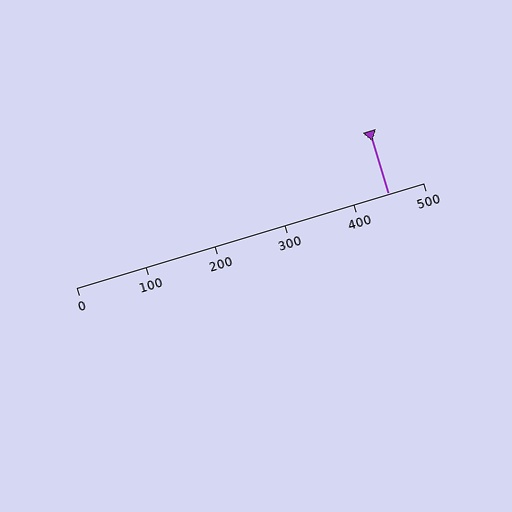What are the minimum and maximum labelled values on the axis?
The axis runs from 0 to 500.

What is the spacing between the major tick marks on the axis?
The major ticks are spaced 100 apart.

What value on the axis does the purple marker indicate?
The marker indicates approximately 450.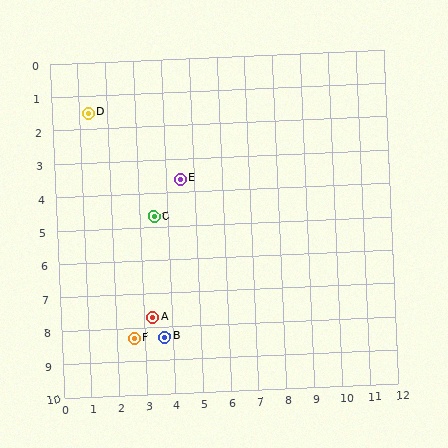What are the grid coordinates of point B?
Point B is at approximately (3.7, 8.3).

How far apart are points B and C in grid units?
Points B and C are about 3.6 grid units apart.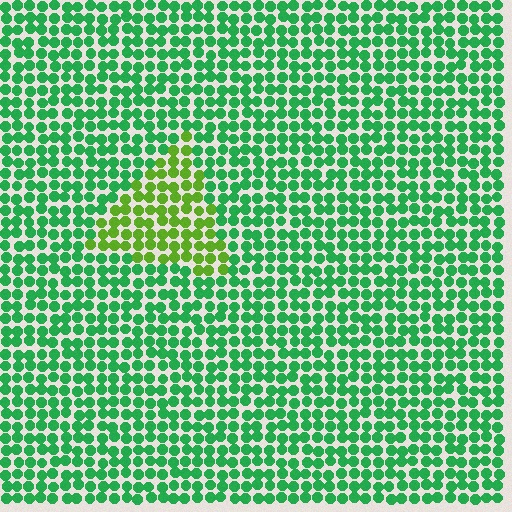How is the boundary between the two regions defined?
The boundary is defined purely by a slight shift in hue (about 43 degrees). Spacing, size, and orientation are identical on both sides.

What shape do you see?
I see a triangle.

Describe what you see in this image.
The image is filled with small green elements in a uniform arrangement. A triangle-shaped region is visible where the elements are tinted to a slightly different hue, forming a subtle color boundary.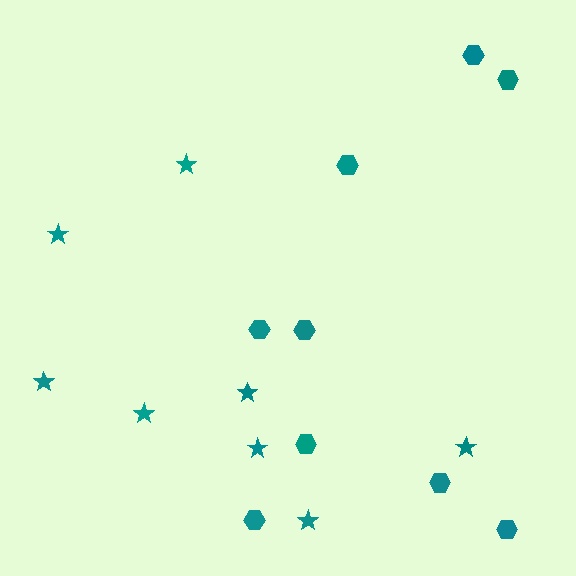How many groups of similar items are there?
There are 2 groups: one group of stars (8) and one group of hexagons (9).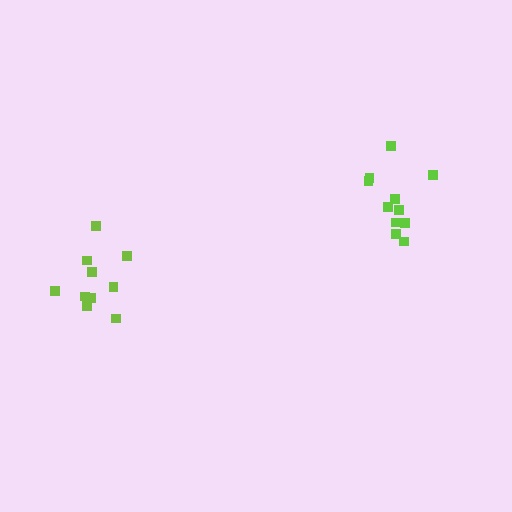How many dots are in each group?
Group 1: 11 dots, Group 2: 10 dots (21 total).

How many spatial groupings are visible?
There are 2 spatial groupings.